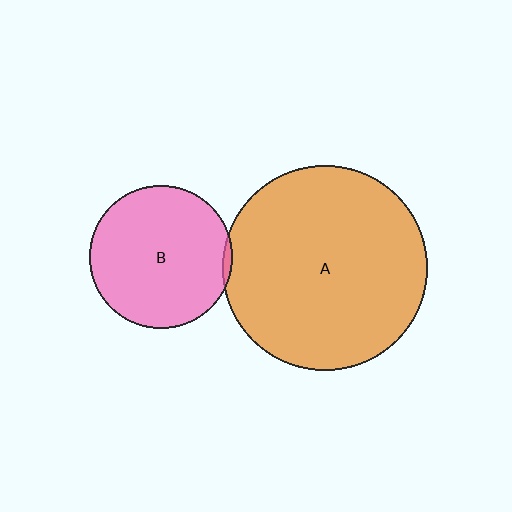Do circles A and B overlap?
Yes.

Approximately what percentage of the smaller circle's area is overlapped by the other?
Approximately 5%.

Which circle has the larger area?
Circle A (orange).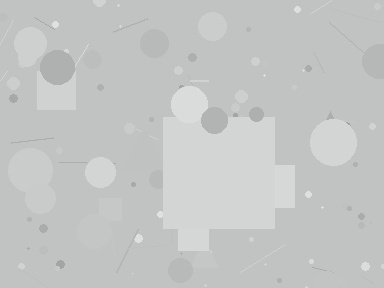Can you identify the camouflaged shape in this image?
The camouflaged shape is a square.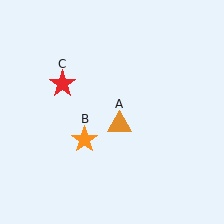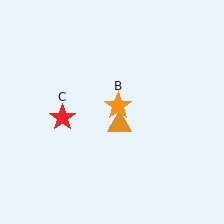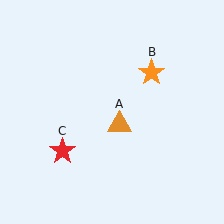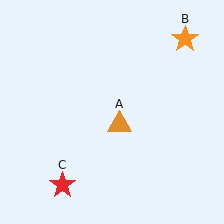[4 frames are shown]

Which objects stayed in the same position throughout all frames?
Orange triangle (object A) remained stationary.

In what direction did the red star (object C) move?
The red star (object C) moved down.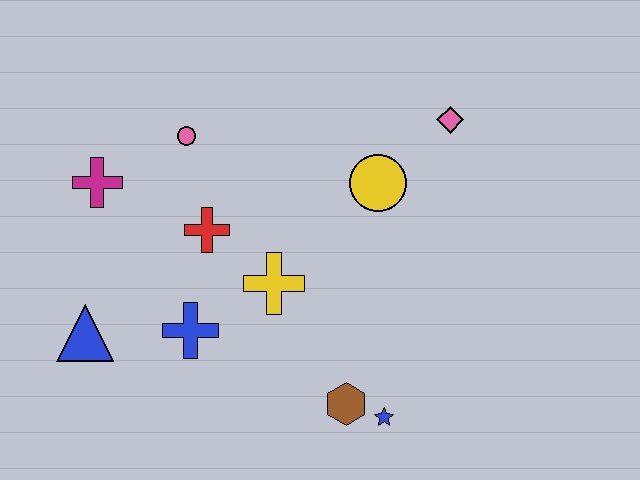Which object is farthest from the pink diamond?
The blue triangle is farthest from the pink diamond.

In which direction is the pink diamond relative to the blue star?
The pink diamond is above the blue star.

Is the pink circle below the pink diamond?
Yes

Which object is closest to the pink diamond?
The yellow circle is closest to the pink diamond.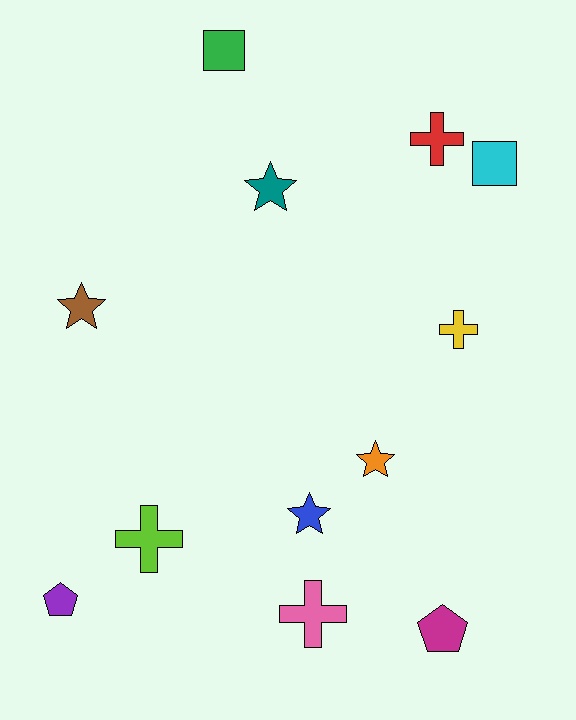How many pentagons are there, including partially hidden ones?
There are 2 pentagons.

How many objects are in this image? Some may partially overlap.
There are 12 objects.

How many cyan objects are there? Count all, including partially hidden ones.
There is 1 cyan object.